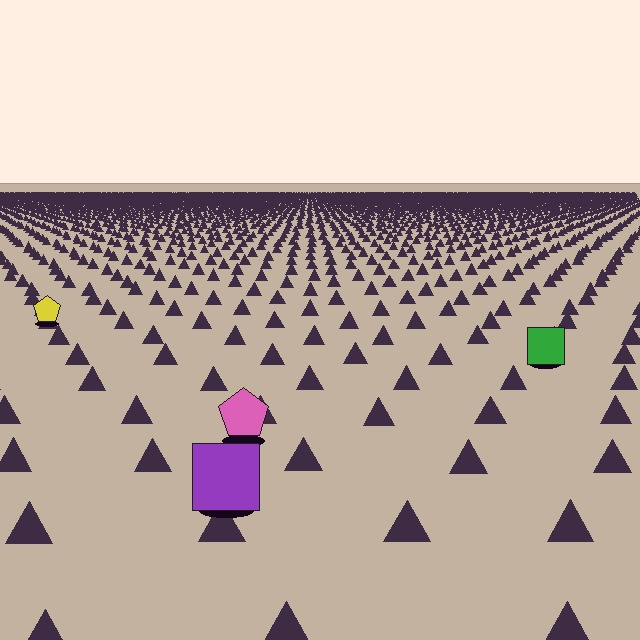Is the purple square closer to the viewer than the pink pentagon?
Yes. The purple square is closer — you can tell from the texture gradient: the ground texture is coarser near it.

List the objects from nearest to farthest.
From nearest to farthest: the purple square, the pink pentagon, the green square, the yellow pentagon.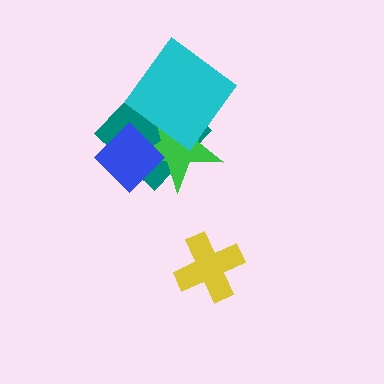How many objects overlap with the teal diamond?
3 objects overlap with the teal diamond.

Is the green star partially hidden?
Yes, it is partially covered by another shape.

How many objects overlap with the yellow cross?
0 objects overlap with the yellow cross.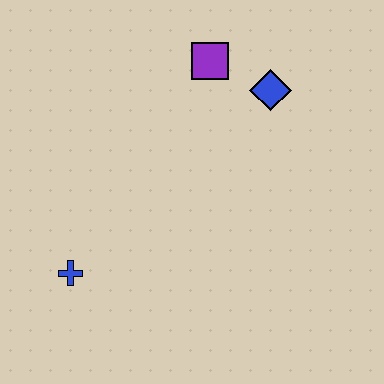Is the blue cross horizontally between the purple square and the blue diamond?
No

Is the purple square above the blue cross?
Yes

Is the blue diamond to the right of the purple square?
Yes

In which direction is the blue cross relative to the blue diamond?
The blue cross is to the left of the blue diamond.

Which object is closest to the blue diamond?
The purple square is closest to the blue diamond.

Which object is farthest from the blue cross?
The blue diamond is farthest from the blue cross.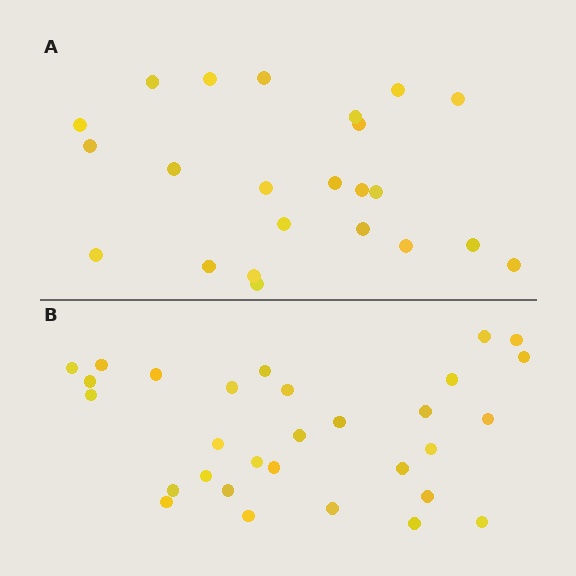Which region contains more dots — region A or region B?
Region B (the bottom region) has more dots.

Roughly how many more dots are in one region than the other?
Region B has roughly 8 or so more dots than region A.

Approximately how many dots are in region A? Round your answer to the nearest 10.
About 20 dots. (The exact count is 23, which rounds to 20.)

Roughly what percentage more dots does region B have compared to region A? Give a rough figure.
About 30% more.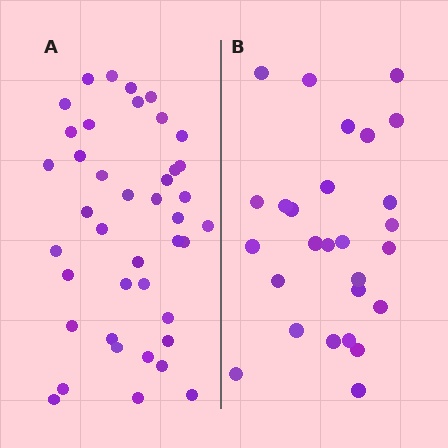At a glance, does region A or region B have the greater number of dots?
Region A (the left region) has more dots.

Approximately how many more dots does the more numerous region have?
Region A has approximately 15 more dots than region B.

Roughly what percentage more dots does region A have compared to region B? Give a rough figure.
About 50% more.